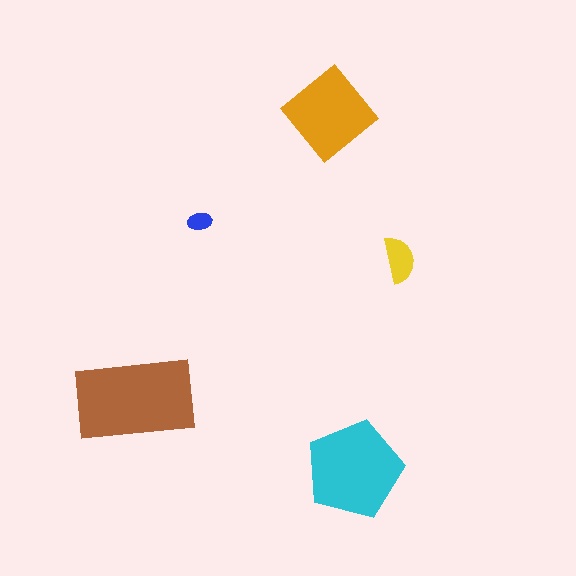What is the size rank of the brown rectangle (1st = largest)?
1st.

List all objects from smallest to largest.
The blue ellipse, the yellow semicircle, the orange diamond, the cyan pentagon, the brown rectangle.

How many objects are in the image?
There are 5 objects in the image.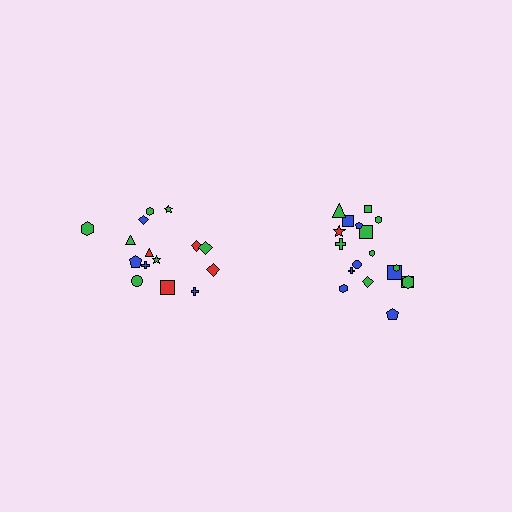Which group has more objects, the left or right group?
The right group.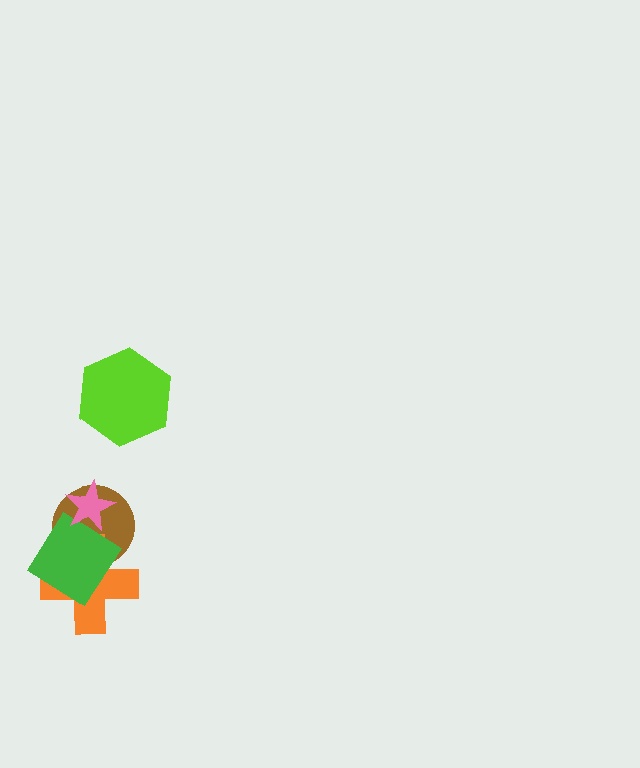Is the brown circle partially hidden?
Yes, it is partially covered by another shape.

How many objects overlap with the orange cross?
2 objects overlap with the orange cross.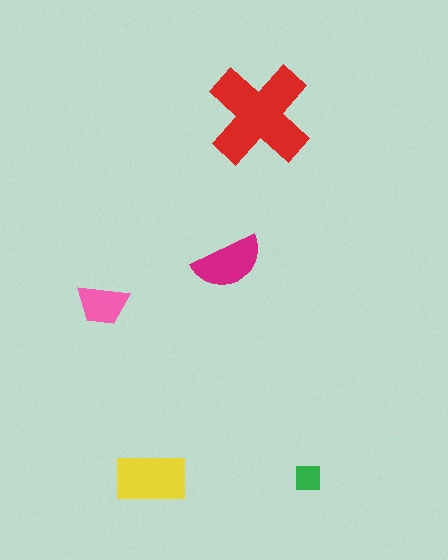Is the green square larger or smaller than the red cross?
Smaller.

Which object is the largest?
The red cross.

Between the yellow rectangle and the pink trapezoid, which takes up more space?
The yellow rectangle.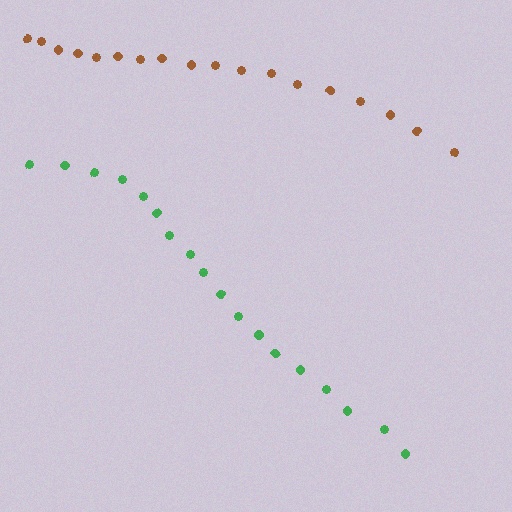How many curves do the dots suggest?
There are 2 distinct paths.